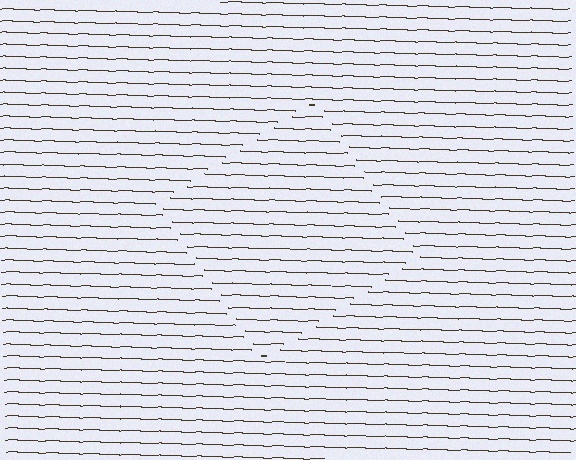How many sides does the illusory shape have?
4 sides — the line-ends trace a square.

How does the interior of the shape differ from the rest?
The interior of the shape contains the same grating, shifted by half a period — the contour is defined by the phase discontinuity where line-ends from the inner and outer gratings abut.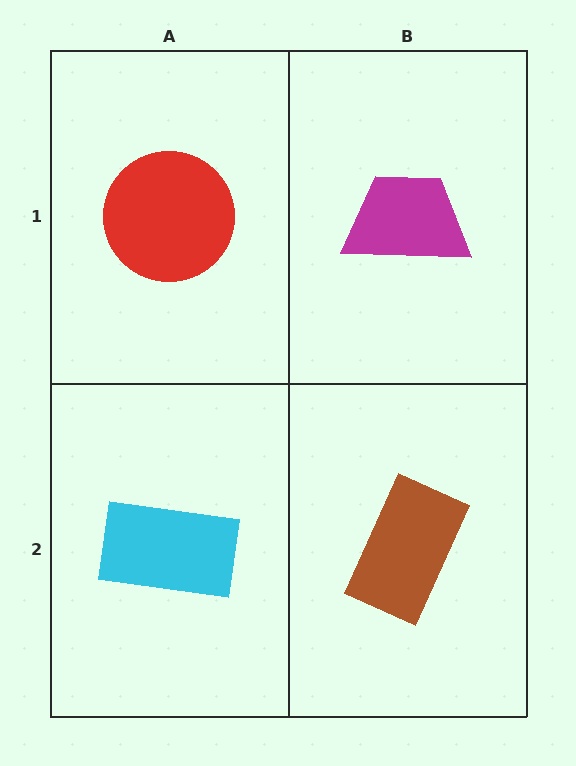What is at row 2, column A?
A cyan rectangle.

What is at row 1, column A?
A red circle.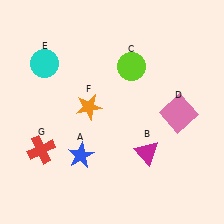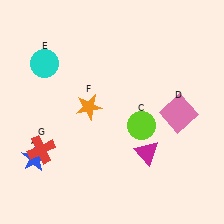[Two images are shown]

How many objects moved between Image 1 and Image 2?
2 objects moved between the two images.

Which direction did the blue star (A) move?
The blue star (A) moved left.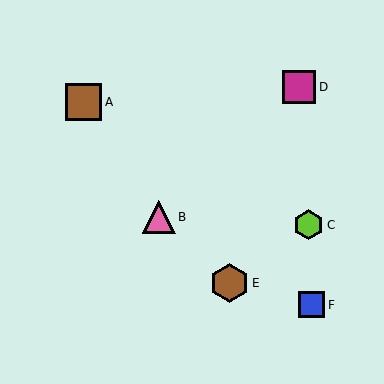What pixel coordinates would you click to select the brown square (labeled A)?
Click at (84, 102) to select the brown square A.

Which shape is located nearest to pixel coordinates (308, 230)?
The lime hexagon (labeled C) at (309, 225) is nearest to that location.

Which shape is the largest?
The brown hexagon (labeled E) is the largest.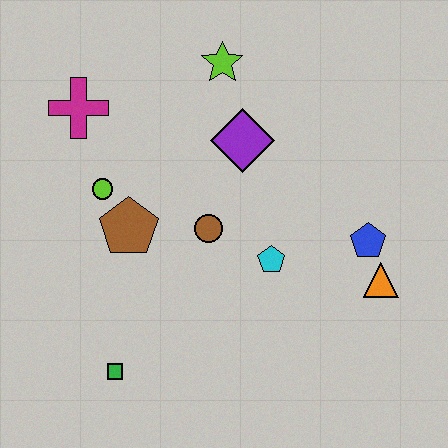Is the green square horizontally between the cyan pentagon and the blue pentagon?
No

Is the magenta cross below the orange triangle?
No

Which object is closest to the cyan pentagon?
The brown circle is closest to the cyan pentagon.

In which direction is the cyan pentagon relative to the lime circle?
The cyan pentagon is to the right of the lime circle.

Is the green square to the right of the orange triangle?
No